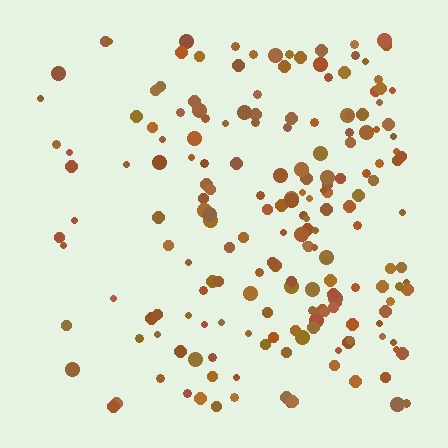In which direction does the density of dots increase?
From left to right, with the right side densest.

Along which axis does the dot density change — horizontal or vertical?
Horizontal.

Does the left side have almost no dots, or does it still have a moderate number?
Still a moderate number, just noticeably fewer than the right.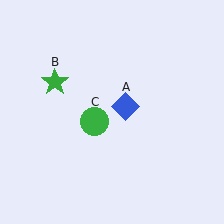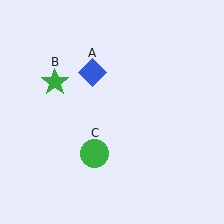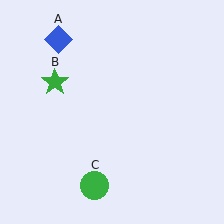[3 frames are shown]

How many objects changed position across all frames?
2 objects changed position: blue diamond (object A), green circle (object C).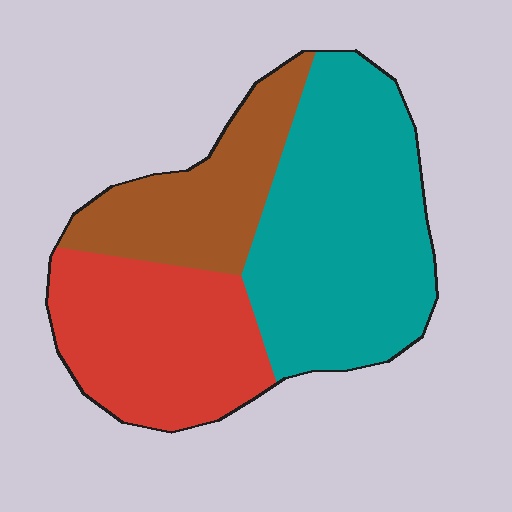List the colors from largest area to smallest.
From largest to smallest: teal, red, brown.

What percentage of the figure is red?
Red covers about 30% of the figure.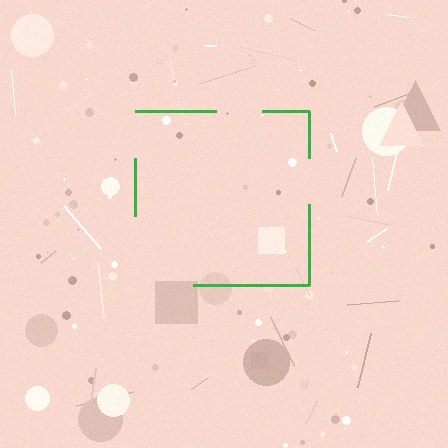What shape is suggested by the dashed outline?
The dashed outline suggests a square.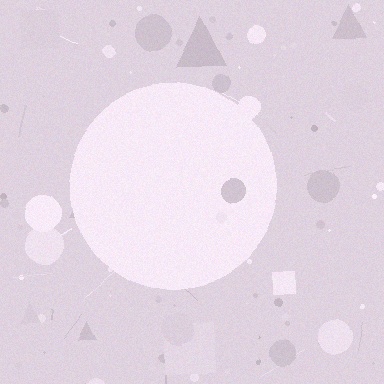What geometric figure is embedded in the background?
A circle is embedded in the background.